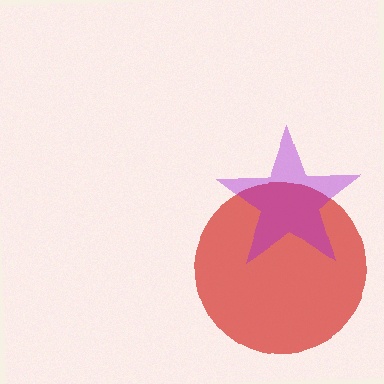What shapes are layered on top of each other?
The layered shapes are: a red circle, a purple star.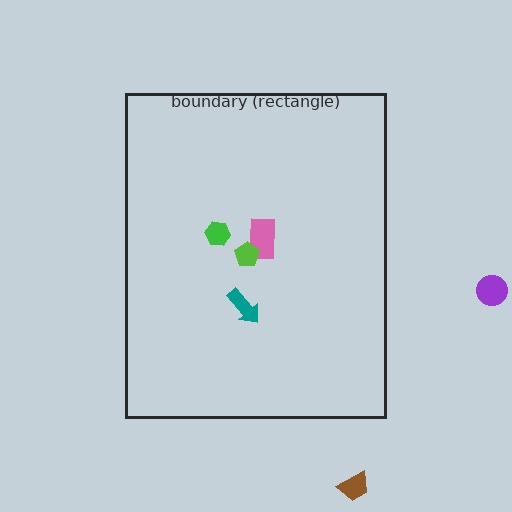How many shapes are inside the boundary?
4 inside, 2 outside.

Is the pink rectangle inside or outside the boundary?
Inside.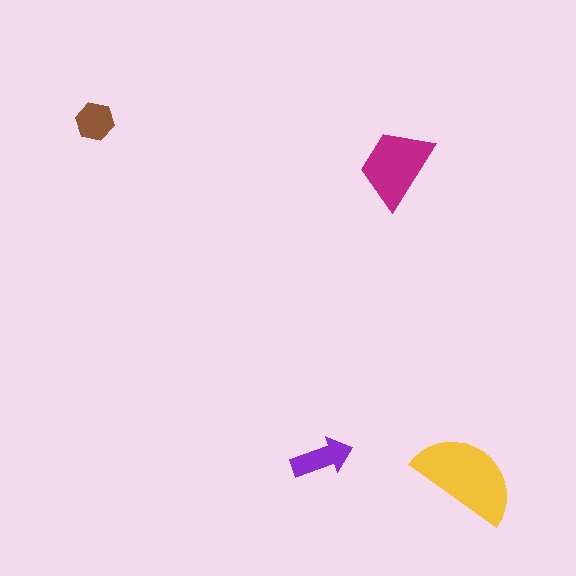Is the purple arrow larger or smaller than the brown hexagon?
Larger.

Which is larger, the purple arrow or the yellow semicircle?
The yellow semicircle.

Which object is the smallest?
The brown hexagon.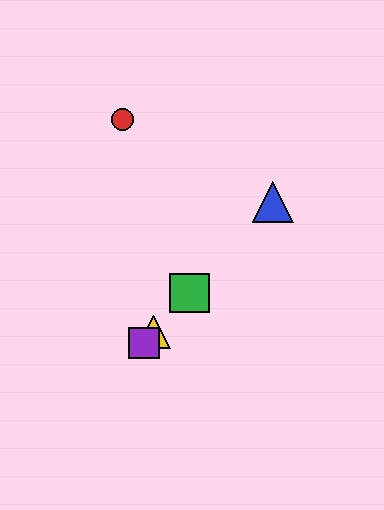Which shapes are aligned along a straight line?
The blue triangle, the green square, the yellow triangle, the purple square are aligned along a straight line.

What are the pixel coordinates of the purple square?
The purple square is at (144, 343).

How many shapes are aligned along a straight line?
4 shapes (the blue triangle, the green square, the yellow triangle, the purple square) are aligned along a straight line.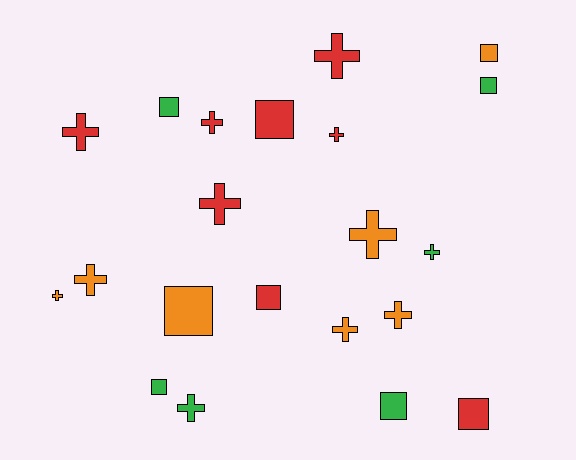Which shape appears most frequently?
Cross, with 12 objects.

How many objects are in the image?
There are 21 objects.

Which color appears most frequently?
Red, with 8 objects.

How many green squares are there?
There are 4 green squares.